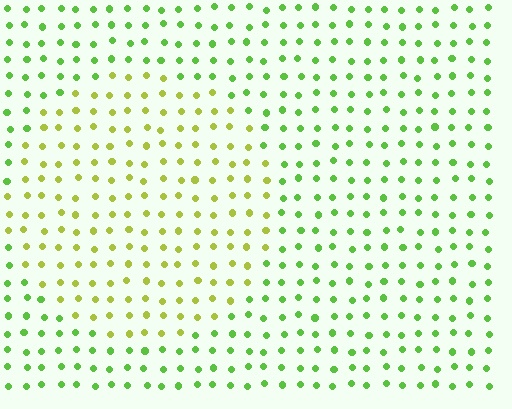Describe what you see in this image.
The image is filled with small lime elements in a uniform arrangement. A circle-shaped region is visible where the elements are tinted to a slightly different hue, forming a subtle color boundary.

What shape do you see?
I see a circle.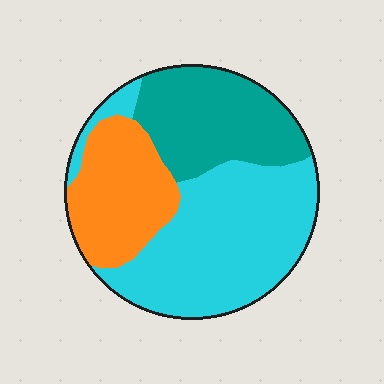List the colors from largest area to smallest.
From largest to smallest: cyan, teal, orange.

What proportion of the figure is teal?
Teal takes up about one quarter (1/4) of the figure.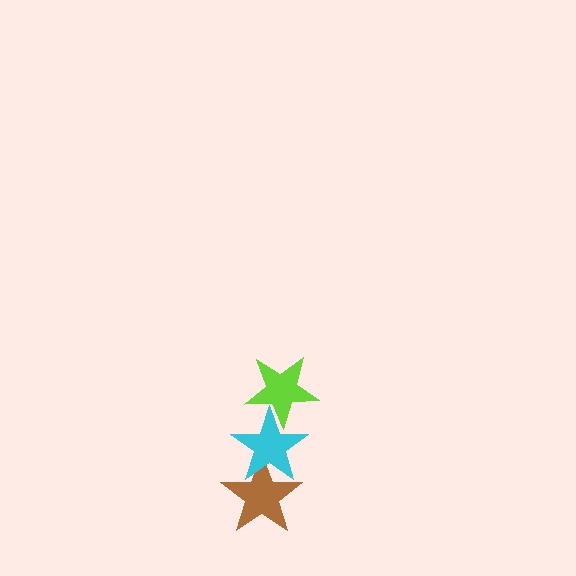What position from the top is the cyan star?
The cyan star is 2nd from the top.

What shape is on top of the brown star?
The cyan star is on top of the brown star.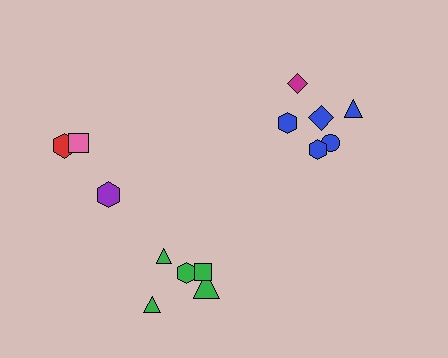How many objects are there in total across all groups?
There are 14 objects.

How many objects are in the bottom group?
There are 5 objects.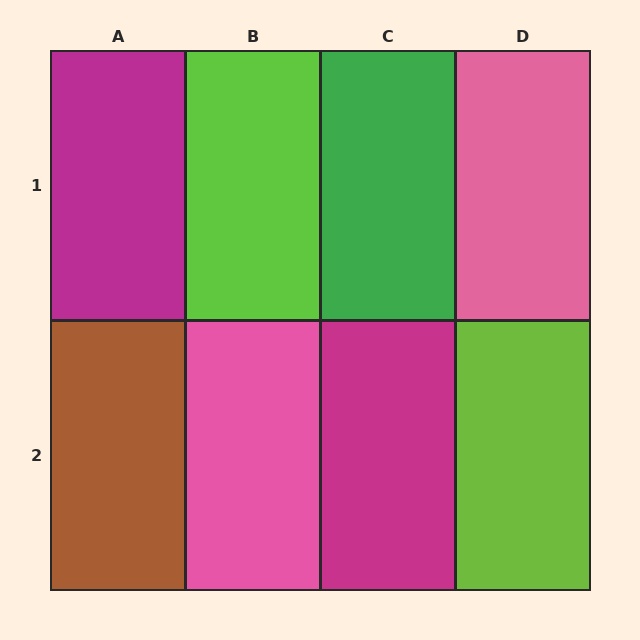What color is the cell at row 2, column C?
Magenta.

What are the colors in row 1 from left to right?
Magenta, lime, green, pink.